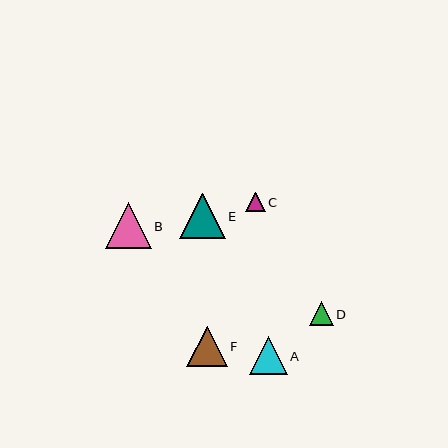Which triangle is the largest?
Triangle B is the largest with a size of approximately 46 pixels.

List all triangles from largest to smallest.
From largest to smallest: B, E, F, A, D, C.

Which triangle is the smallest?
Triangle C is the smallest with a size of approximately 19 pixels.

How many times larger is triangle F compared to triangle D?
Triangle F is approximately 1.7 times the size of triangle D.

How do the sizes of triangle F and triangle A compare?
Triangle F and triangle A are approximately the same size.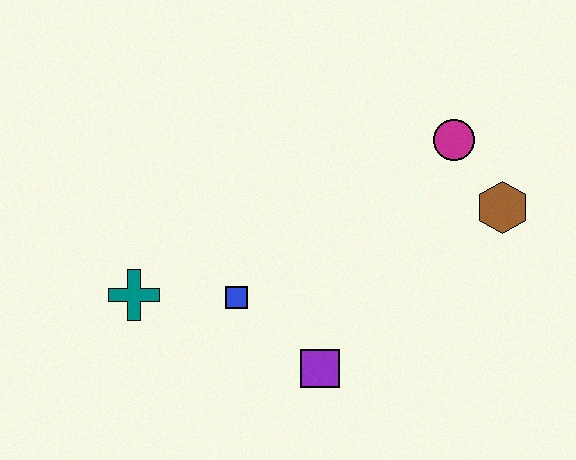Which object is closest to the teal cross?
The blue square is closest to the teal cross.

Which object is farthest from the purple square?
The magenta circle is farthest from the purple square.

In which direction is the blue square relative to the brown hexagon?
The blue square is to the left of the brown hexagon.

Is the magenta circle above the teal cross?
Yes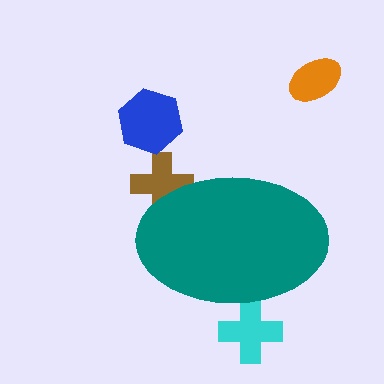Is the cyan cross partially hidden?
Yes, the cyan cross is partially hidden behind the teal ellipse.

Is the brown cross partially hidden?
Yes, the brown cross is partially hidden behind the teal ellipse.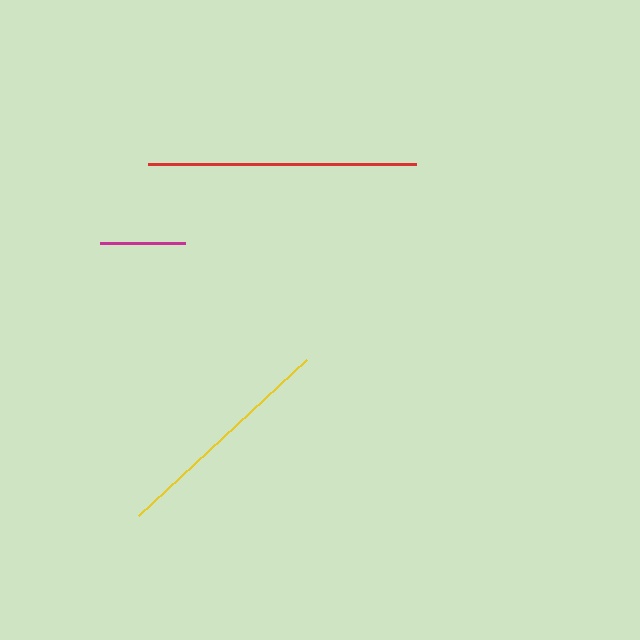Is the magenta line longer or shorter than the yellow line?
The yellow line is longer than the magenta line.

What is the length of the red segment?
The red segment is approximately 269 pixels long.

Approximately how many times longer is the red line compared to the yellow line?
The red line is approximately 1.2 times the length of the yellow line.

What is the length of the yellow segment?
The yellow segment is approximately 229 pixels long.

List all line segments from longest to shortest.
From longest to shortest: red, yellow, magenta.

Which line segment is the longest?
The red line is the longest at approximately 269 pixels.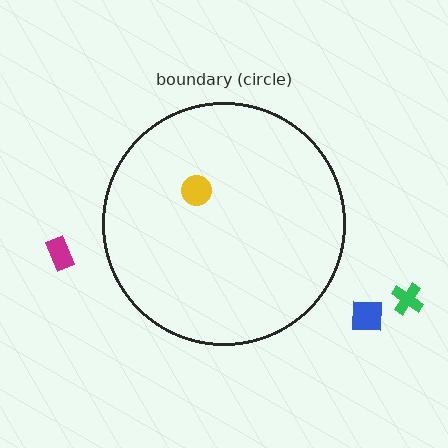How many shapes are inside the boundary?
1 inside, 3 outside.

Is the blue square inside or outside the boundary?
Outside.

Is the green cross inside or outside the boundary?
Outside.